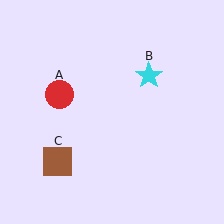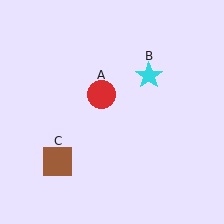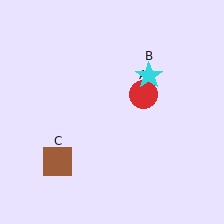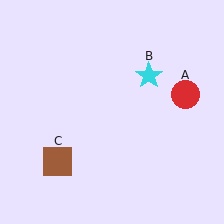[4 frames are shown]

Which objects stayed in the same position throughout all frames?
Cyan star (object B) and brown square (object C) remained stationary.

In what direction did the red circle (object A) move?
The red circle (object A) moved right.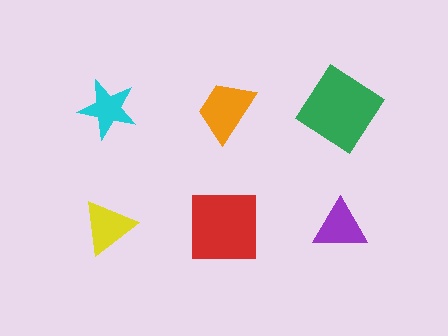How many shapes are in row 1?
3 shapes.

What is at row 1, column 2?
An orange trapezoid.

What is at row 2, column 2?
A red square.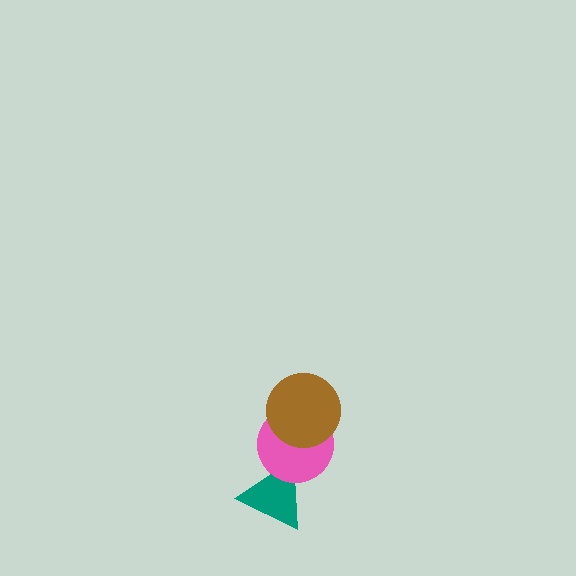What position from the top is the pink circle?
The pink circle is 2nd from the top.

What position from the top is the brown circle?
The brown circle is 1st from the top.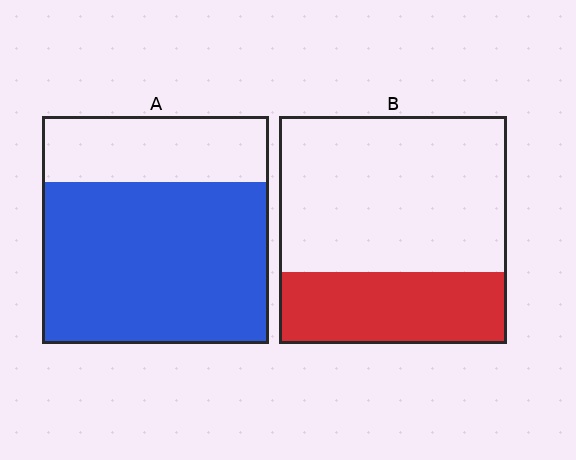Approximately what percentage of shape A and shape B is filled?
A is approximately 70% and B is approximately 30%.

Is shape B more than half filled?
No.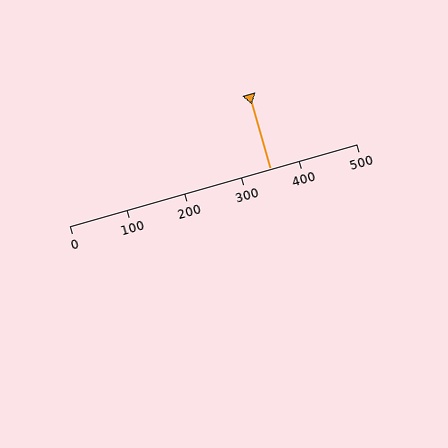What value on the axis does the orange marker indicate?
The marker indicates approximately 350.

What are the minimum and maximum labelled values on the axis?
The axis runs from 0 to 500.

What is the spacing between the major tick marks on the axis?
The major ticks are spaced 100 apart.